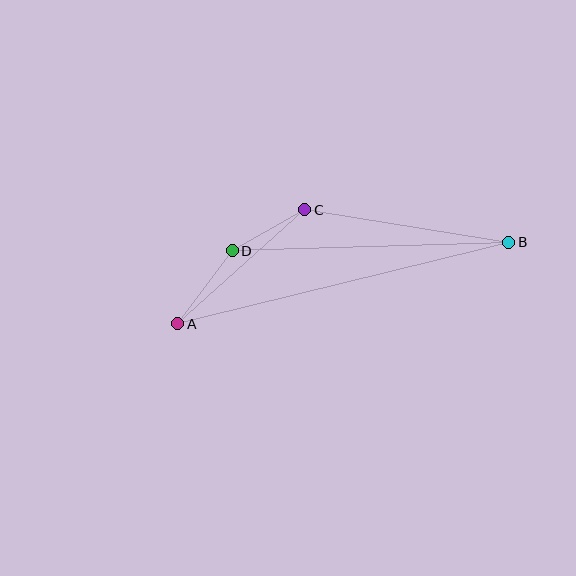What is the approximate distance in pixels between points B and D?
The distance between B and D is approximately 277 pixels.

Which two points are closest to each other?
Points C and D are closest to each other.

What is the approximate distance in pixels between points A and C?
The distance between A and C is approximately 171 pixels.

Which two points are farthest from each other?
Points A and B are farthest from each other.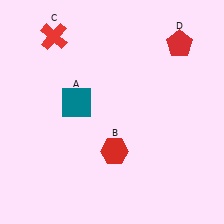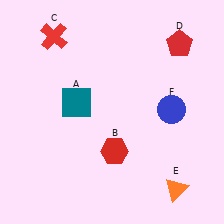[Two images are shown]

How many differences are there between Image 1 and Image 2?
There are 2 differences between the two images.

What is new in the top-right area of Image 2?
A blue circle (F) was added in the top-right area of Image 2.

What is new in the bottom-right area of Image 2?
An orange triangle (E) was added in the bottom-right area of Image 2.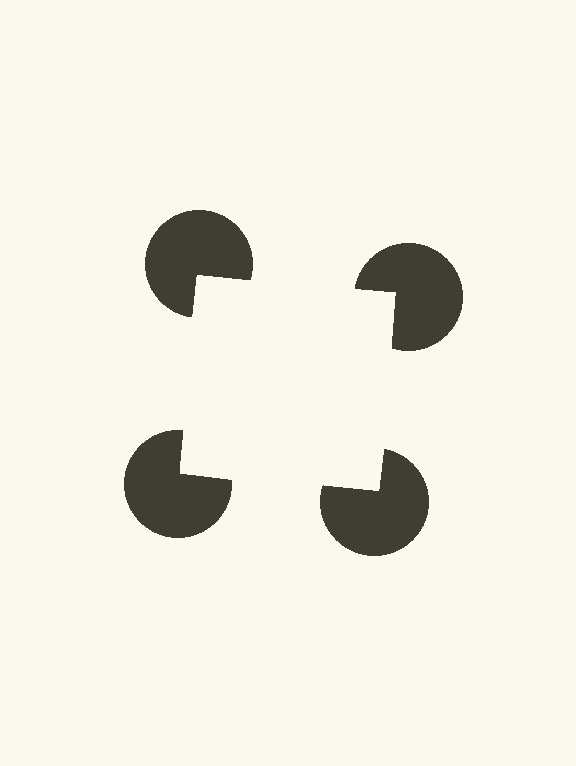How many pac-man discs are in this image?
There are 4 — one at each vertex of the illusory square.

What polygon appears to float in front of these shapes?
An illusory square — its edges are inferred from the aligned wedge cuts in the pac-man discs, not physically drawn.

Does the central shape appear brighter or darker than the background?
It typically appears slightly brighter than the background, even though no actual brightness change is drawn.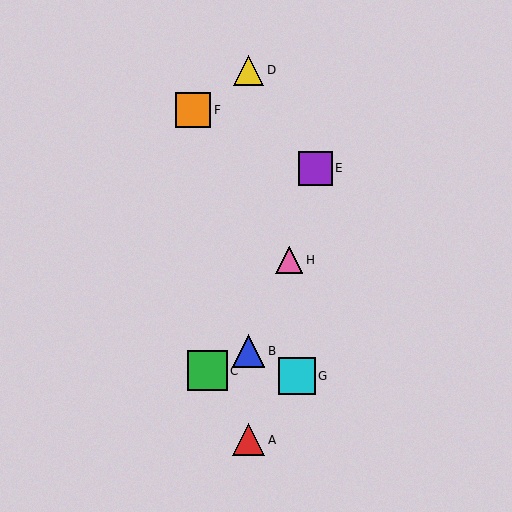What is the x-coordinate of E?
Object E is at x≈315.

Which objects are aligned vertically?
Objects A, B, D are aligned vertically.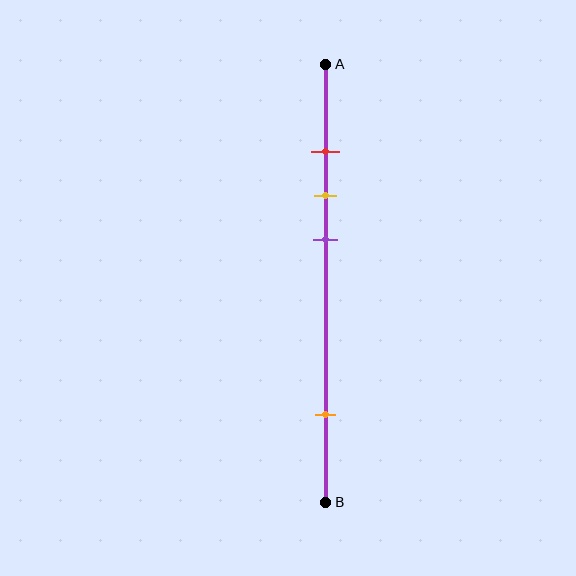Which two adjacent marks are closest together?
The red and yellow marks are the closest adjacent pair.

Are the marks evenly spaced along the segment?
No, the marks are not evenly spaced.